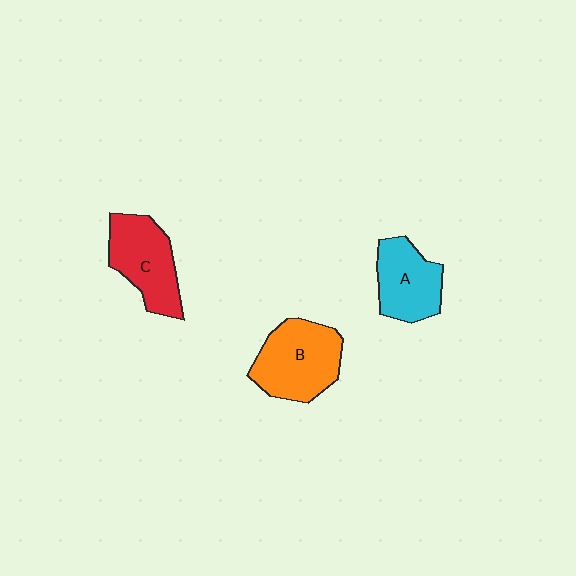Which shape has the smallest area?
Shape A (cyan).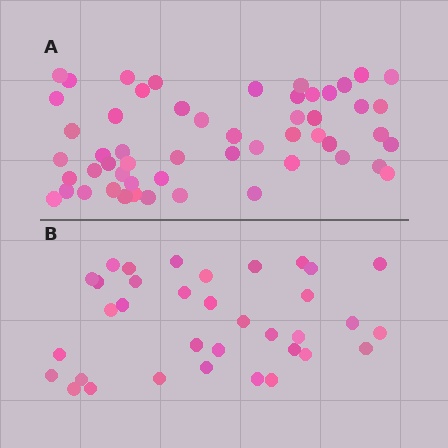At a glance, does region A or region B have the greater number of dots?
Region A (the top region) has more dots.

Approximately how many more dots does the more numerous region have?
Region A has approximately 20 more dots than region B.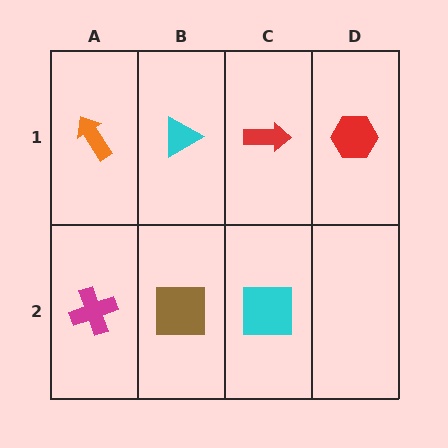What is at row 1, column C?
A red arrow.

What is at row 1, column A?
An orange arrow.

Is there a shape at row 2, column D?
No, that cell is empty.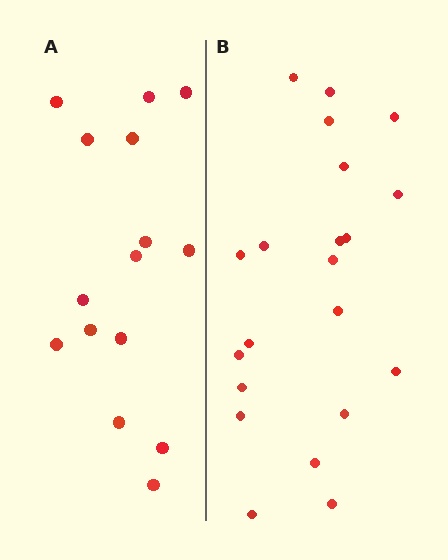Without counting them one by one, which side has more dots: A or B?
Region B (the right region) has more dots.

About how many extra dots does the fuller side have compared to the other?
Region B has about 6 more dots than region A.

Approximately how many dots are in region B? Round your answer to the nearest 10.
About 20 dots. (The exact count is 21, which rounds to 20.)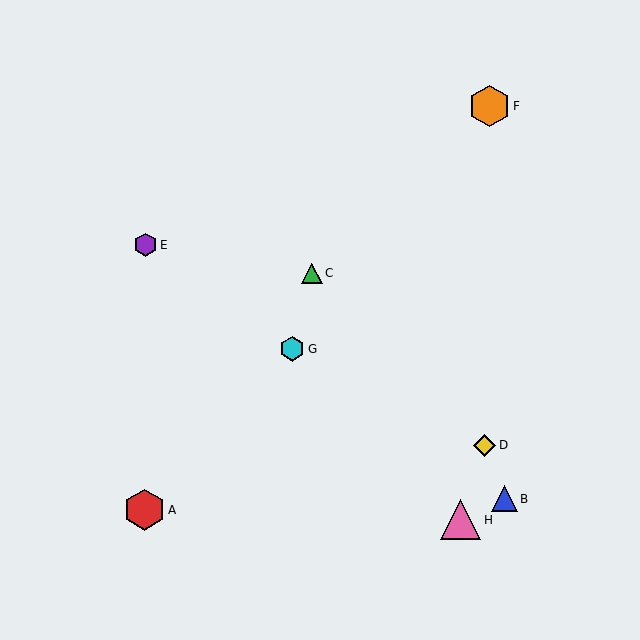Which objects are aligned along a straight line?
Objects B, E, G are aligned along a straight line.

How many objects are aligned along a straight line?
3 objects (B, E, G) are aligned along a straight line.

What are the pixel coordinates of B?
Object B is at (504, 499).